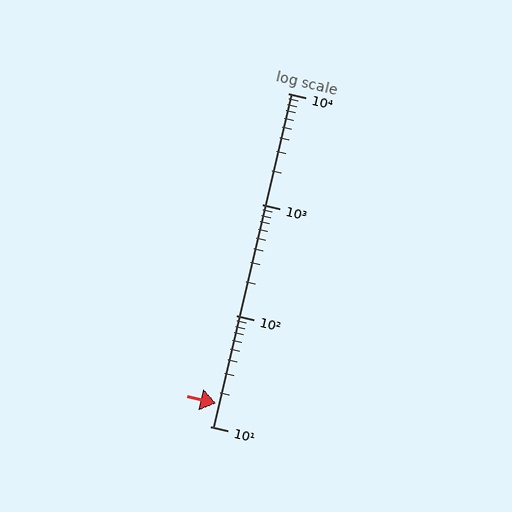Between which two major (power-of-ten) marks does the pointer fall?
The pointer is between 10 and 100.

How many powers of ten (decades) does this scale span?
The scale spans 3 decades, from 10 to 10000.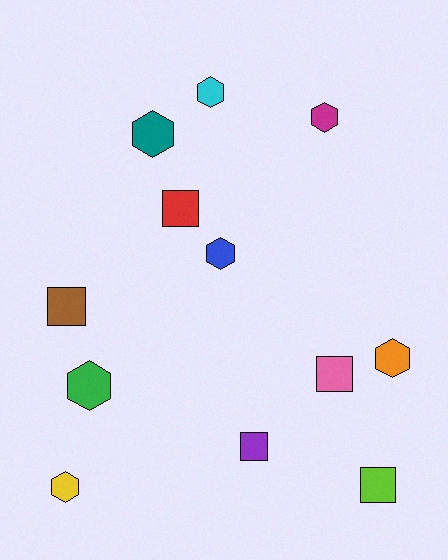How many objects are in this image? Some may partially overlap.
There are 12 objects.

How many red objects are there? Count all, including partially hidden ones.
There is 1 red object.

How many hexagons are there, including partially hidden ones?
There are 7 hexagons.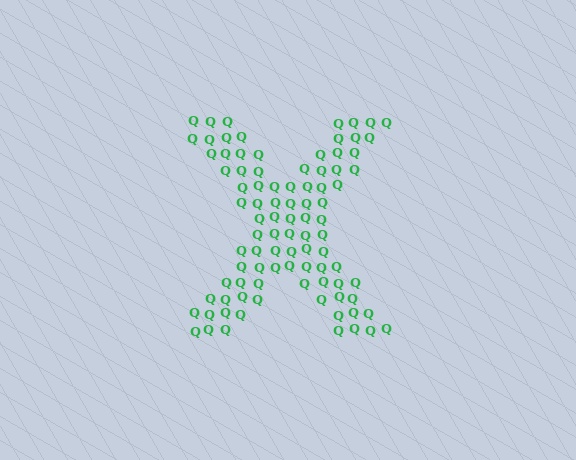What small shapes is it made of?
It is made of small letter Q's.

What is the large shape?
The large shape is the letter X.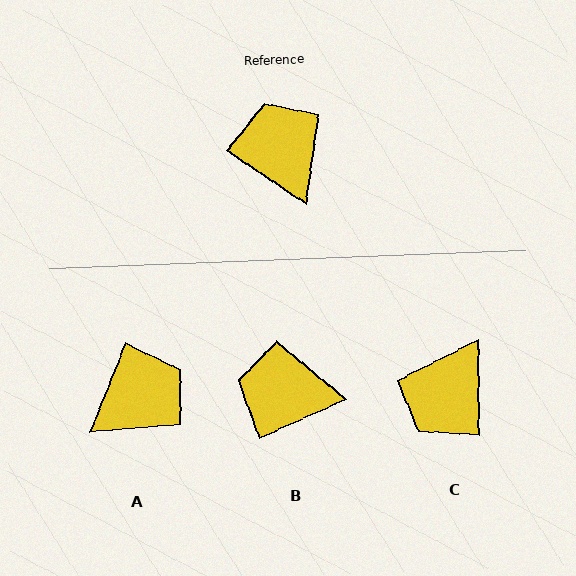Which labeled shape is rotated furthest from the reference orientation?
C, about 125 degrees away.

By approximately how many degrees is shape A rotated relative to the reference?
Approximately 78 degrees clockwise.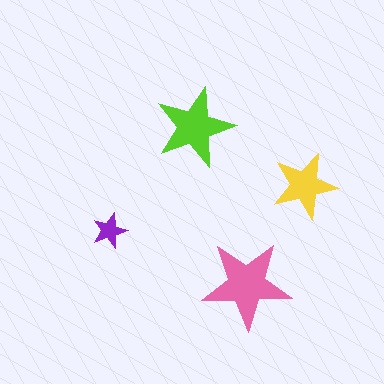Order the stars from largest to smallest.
the pink one, the lime one, the yellow one, the purple one.